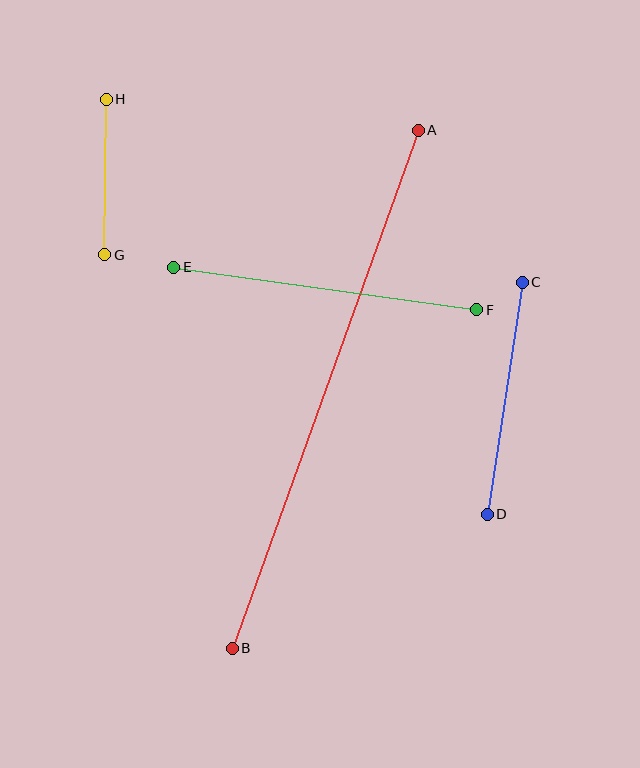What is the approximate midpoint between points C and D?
The midpoint is at approximately (505, 398) pixels.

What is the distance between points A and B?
The distance is approximately 551 pixels.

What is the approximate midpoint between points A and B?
The midpoint is at approximately (325, 389) pixels.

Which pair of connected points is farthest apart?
Points A and B are farthest apart.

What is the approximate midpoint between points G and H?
The midpoint is at approximately (105, 177) pixels.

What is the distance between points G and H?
The distance is approximately 155 pixels.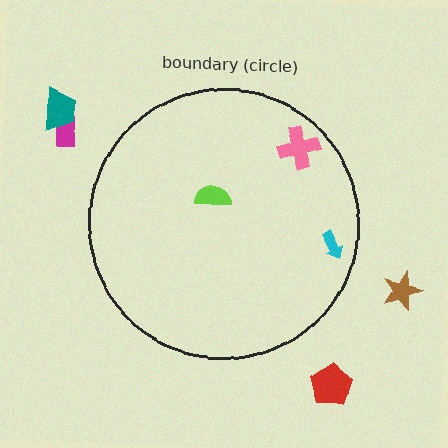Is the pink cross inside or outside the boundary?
Inside.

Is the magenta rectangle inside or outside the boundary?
Outside.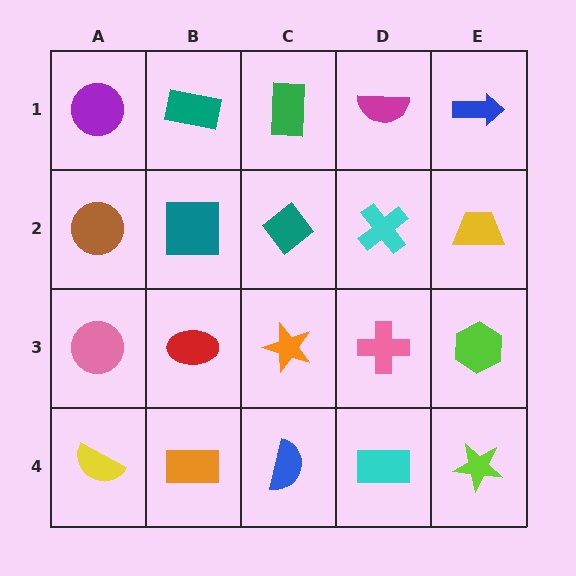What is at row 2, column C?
A teal diamond.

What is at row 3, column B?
A red ellipse.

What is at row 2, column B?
A teal square.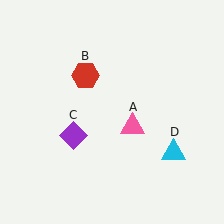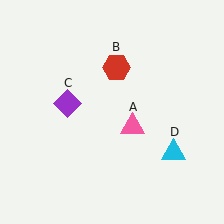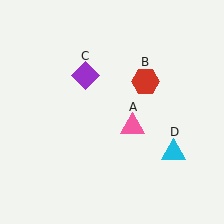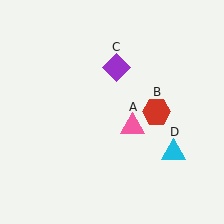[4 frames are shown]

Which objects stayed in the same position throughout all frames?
Pink triangle (object A) and cyan triangle (object D) remained stationary.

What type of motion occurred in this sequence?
The red hexagon (object B), purple diamond (object C) rotated clockwise around the center of the scene.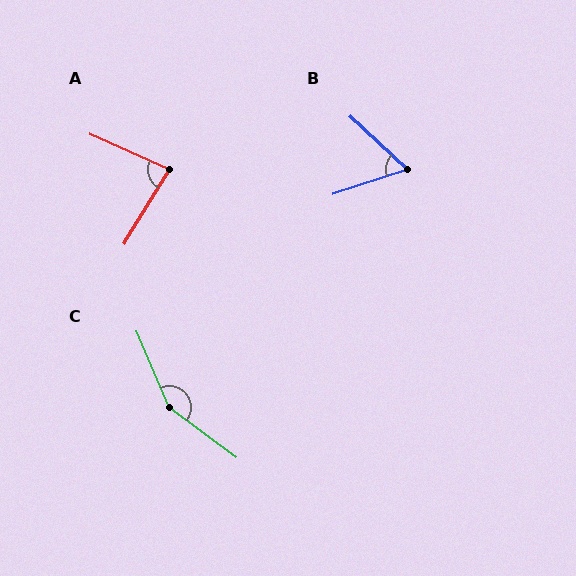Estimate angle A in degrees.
Approximately 82 degrees.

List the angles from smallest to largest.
B (61°), A (82°), C (150°).